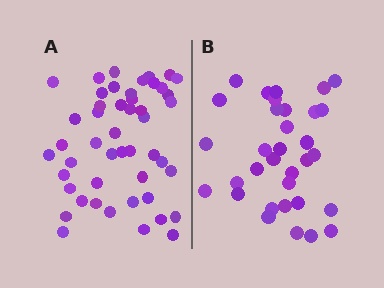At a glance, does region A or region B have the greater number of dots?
Region A (the left region) has more dots.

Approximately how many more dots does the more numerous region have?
Region A has approximately 15 more dots than region B.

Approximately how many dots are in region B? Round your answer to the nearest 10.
About 30 dots. (The exact count is 33, which rounds to 30.)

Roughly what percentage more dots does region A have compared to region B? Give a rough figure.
About 45% more.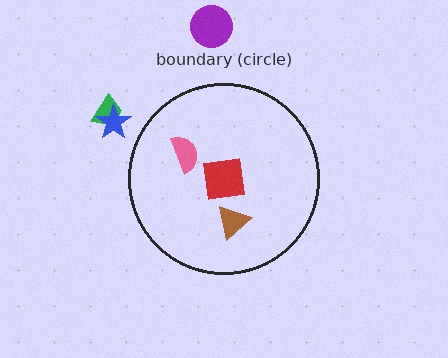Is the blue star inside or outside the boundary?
Outside.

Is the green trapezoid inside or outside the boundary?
Outside.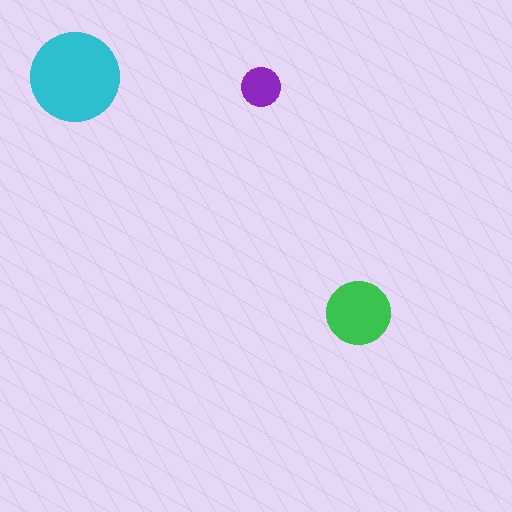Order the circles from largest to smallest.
the cyan one, the green one, the purple one.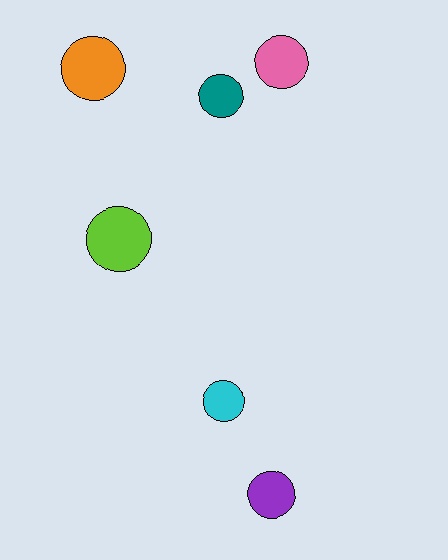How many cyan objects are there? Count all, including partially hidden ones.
There is 1 cyan object.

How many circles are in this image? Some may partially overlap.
There are 6 circles.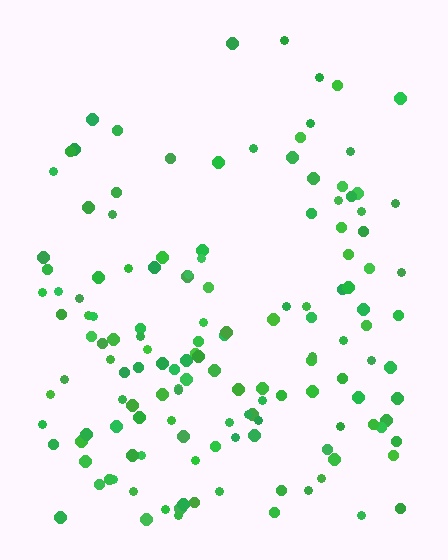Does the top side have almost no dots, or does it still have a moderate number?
Still a moderate number, just noticeably fewer than the bottom.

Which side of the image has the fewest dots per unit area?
The top.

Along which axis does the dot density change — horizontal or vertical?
Vertical.